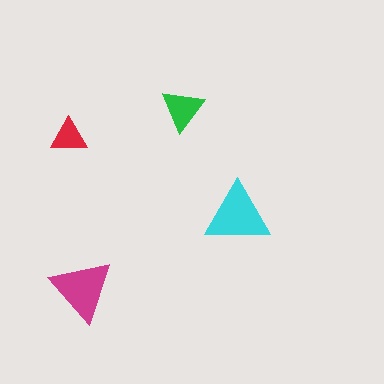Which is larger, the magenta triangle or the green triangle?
The magenta one.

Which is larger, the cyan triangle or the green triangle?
The cyan one.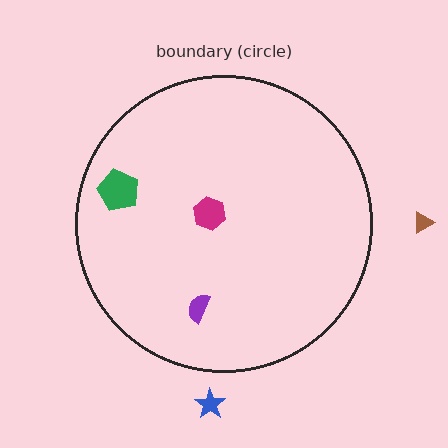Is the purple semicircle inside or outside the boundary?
Inside.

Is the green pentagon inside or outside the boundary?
Inside.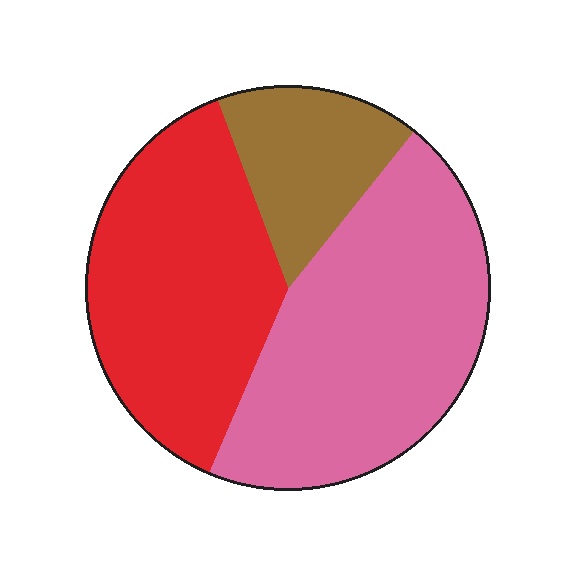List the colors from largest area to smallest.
From largest to smallest: pink, red, brown.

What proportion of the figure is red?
Red covers roughly 40% of the figure.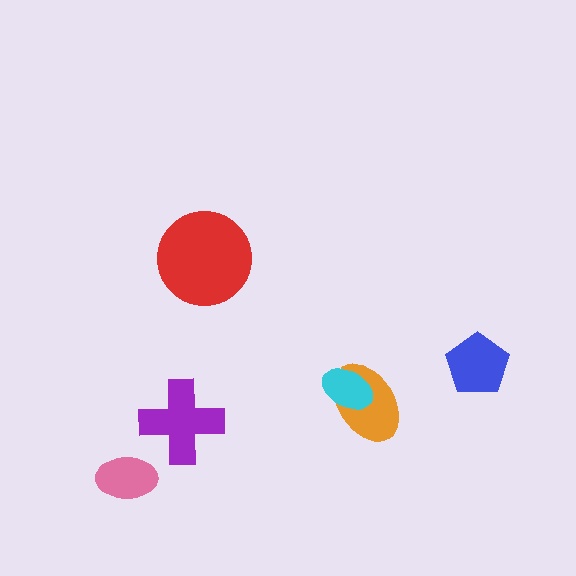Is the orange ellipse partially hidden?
Yes, it is partially covered by another shape.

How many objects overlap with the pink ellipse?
0 objects overlap with the pink ellipse.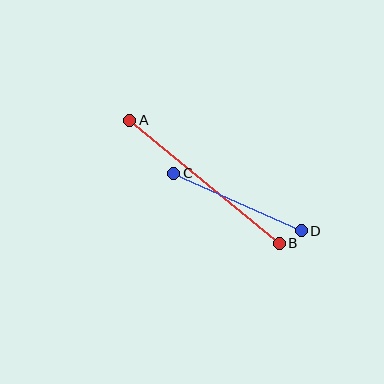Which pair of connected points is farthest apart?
Points A and B are farthest apart.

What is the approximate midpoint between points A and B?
The midpoint is at approximately (204, 182) pixels.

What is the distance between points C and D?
The distance is approximately 140 pixels.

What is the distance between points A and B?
The distance is approximately 194 pixels.